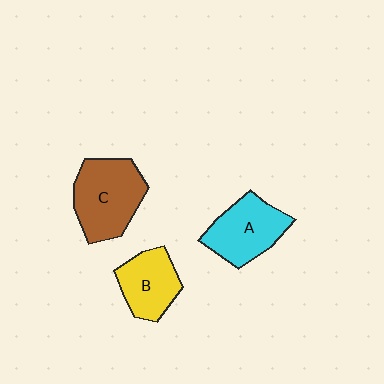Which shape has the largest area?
Shape C (brown).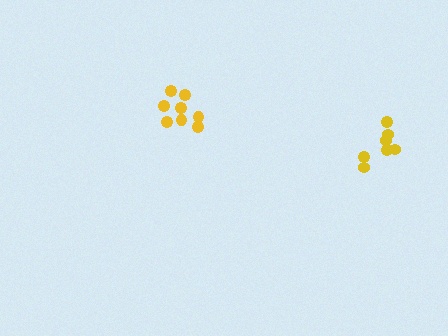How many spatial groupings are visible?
There are 2 spatial groupings.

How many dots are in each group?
Group 1: 7 dots, Group 2: 8 dots (15 total).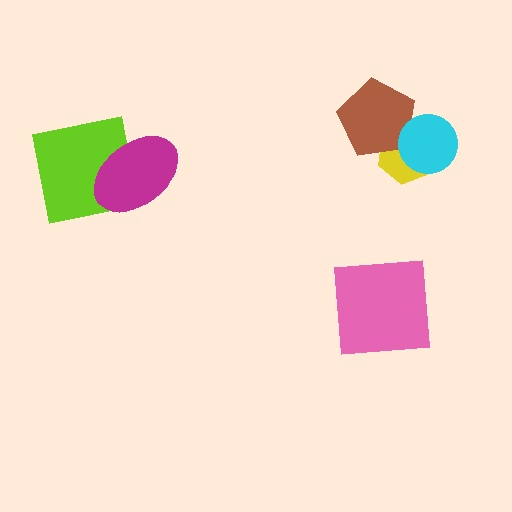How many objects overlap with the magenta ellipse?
1 object overlaps with the magenta ellipse.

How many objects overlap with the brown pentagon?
2 objects overlap with the brown pentagon.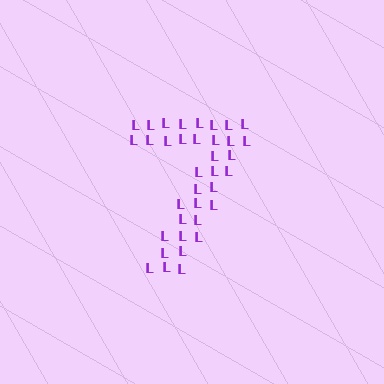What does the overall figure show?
The overall figure shows the digit 7.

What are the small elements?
The small elements are letter L's.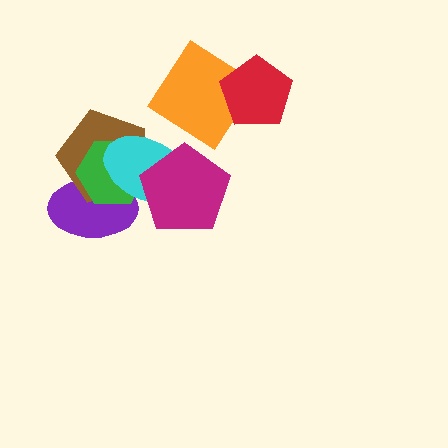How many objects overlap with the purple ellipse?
3 objects overlap with the purple ellipse.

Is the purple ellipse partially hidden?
Yes, it is partially covered by another shape.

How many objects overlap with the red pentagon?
1 object overlaps with the red pentagon.